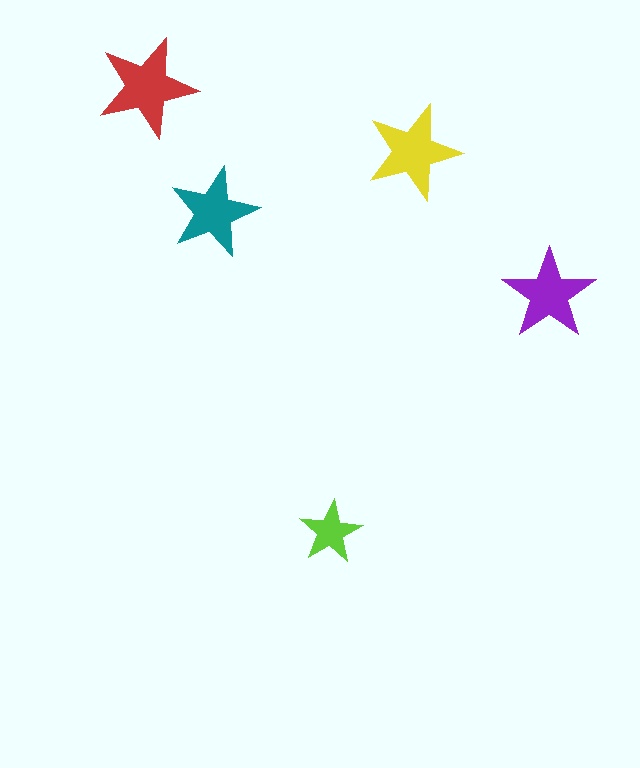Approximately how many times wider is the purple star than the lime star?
About 1.5 times wider.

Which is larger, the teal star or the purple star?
The purple one.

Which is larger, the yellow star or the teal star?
The yellow one.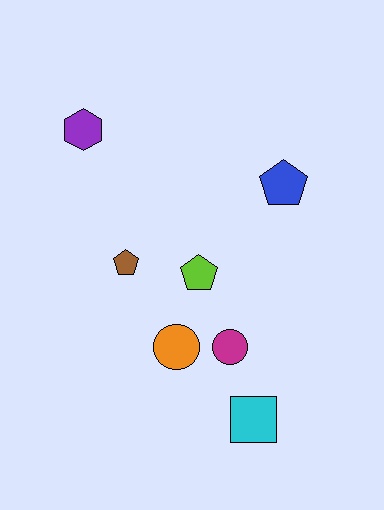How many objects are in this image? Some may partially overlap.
There are 7 objects.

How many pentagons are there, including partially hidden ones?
There are 3 pentagons.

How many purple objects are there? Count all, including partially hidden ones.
There is 1 purple object.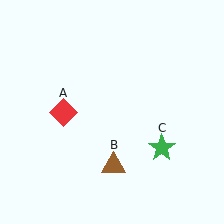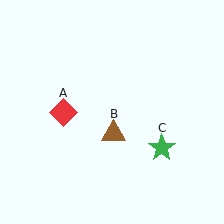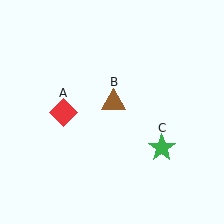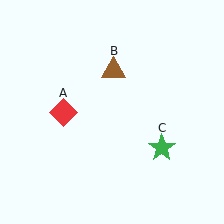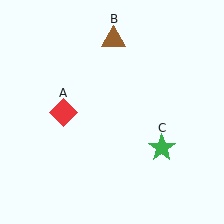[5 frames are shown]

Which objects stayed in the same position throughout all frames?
Red diamond (object A) and green star (object C) remained stationary.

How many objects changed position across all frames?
1 object changed position: brown triangle (object B).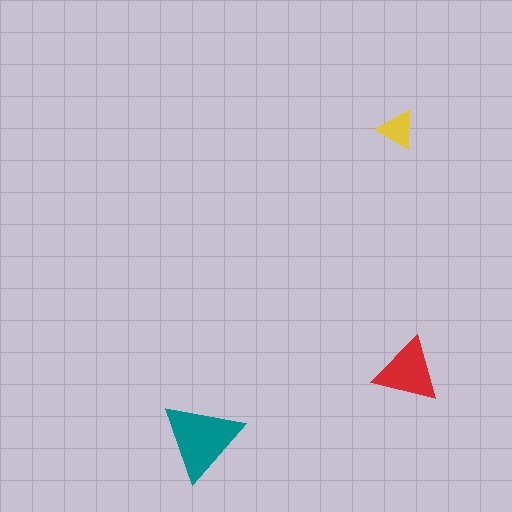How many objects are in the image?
There are 3 objects in the image.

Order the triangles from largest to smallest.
the teal one, the red one, the yellow one.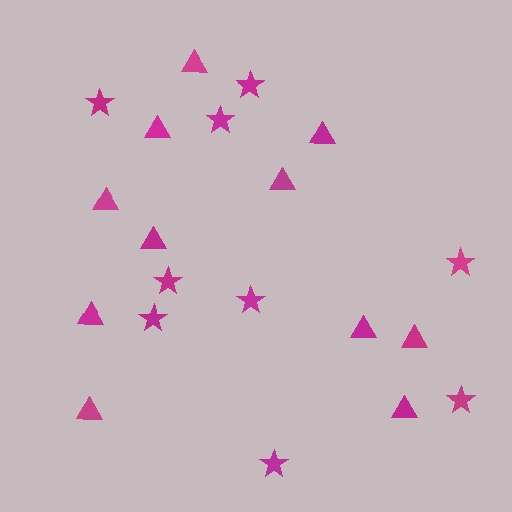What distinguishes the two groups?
There are 2 groups: one group of triangles (11) and one group of stars (9).